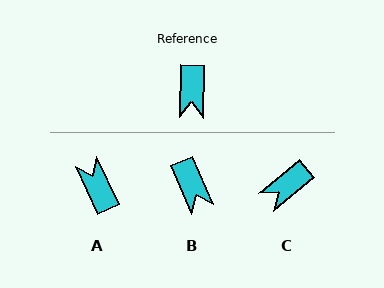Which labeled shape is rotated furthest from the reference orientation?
A, about 153 degrees away.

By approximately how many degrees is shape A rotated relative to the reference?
Approximately 153 degrees clockwise.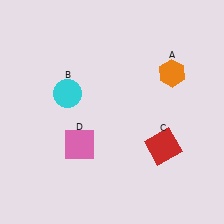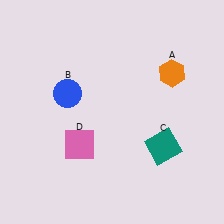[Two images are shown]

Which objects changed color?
B changed from cyan to blue. C changed from red to teal.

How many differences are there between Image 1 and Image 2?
There are 2 differences between the two images.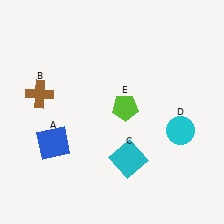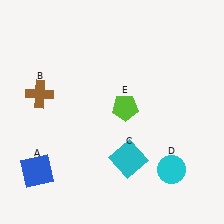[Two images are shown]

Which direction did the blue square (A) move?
The blue square (A) moved down.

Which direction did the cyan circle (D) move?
The cyan circle (D) moved down.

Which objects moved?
The objects that moved are: the blue square (A), the cyan circle (D).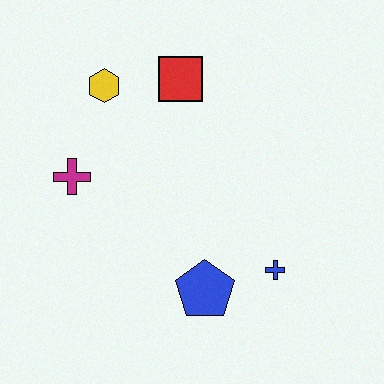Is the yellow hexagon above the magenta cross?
Yes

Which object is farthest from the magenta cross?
The blue cross is farthest from the magenta cross.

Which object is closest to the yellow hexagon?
The red square is closest to the yellow hexagon.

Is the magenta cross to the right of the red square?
No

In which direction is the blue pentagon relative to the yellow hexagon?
The blue pentagon is below the yellow hexagon.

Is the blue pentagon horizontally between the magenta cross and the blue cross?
Yes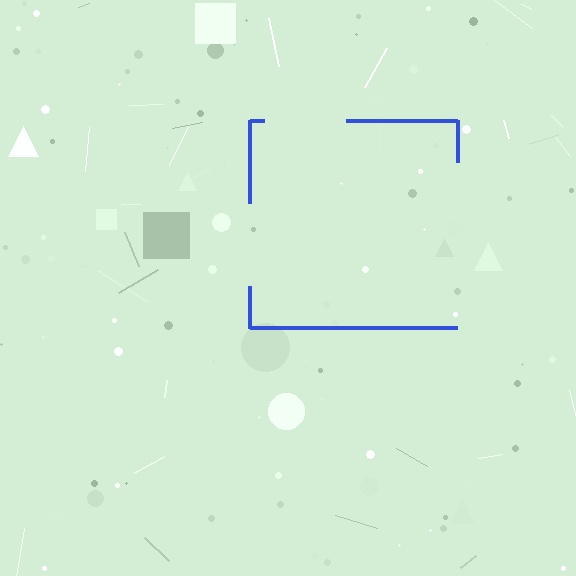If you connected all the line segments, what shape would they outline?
They would outline a square.